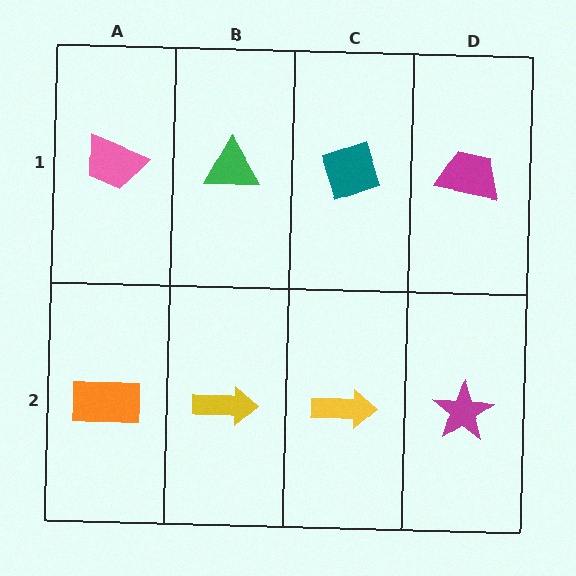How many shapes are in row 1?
4 shapes.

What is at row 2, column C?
A yellow arrow.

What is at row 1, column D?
A magenta trapezoid.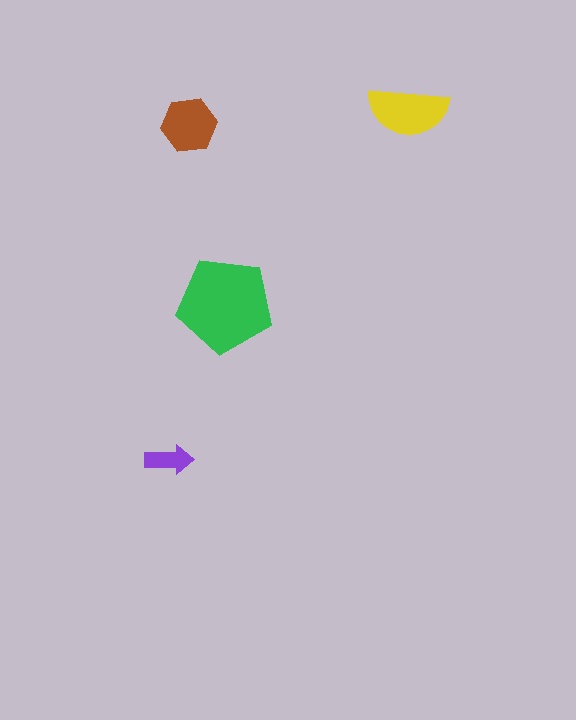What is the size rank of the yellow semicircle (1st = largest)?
2nd.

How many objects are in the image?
There are 4 objects in the image.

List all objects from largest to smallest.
The green pentagon, the yellow semicircle, the brown hexagon, the purple arrow.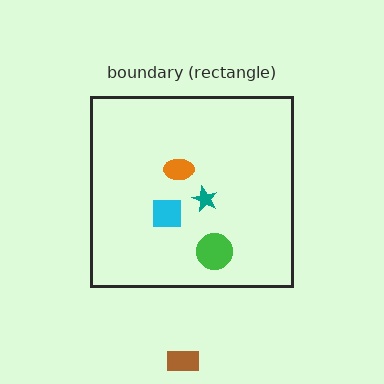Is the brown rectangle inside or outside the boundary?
Outside.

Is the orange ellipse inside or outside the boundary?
Inside.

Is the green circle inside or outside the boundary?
Inside.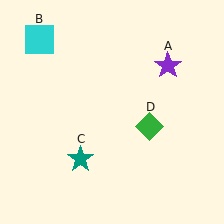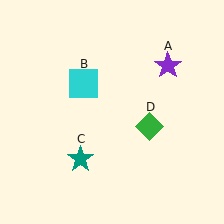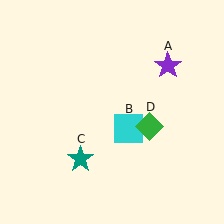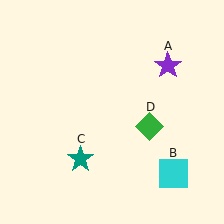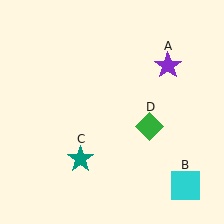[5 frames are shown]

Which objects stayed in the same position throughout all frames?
Purple star (object A) and teal star (object C) and green diamond (object D) remained stationary.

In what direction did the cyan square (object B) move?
The cyan square (object B) moved down and to the right.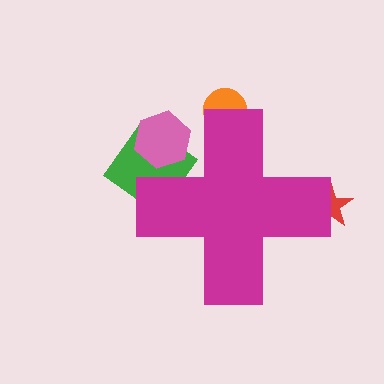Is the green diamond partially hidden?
Yes, the green diamond is partially hidden behind the magenta cross.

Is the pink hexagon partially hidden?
Yes, the pink hexagon is partially hidden behind the magenta cross.